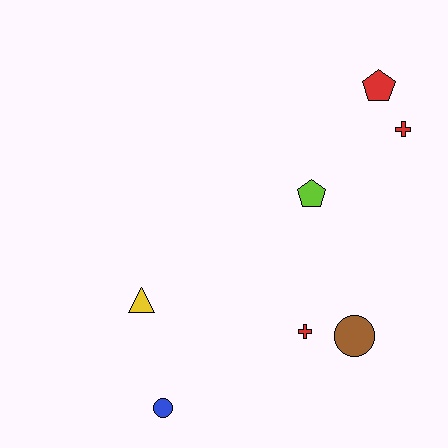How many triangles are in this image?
There is 1 triangle.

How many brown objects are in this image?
There is 1 brown object.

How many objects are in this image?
There are 7 objects.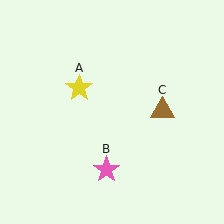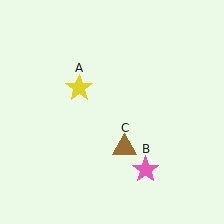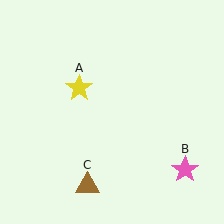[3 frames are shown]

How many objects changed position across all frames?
2 objects changed position: pink star (object B), brown triangle (object C).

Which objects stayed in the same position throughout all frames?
Yellow star (object A) remained stationary.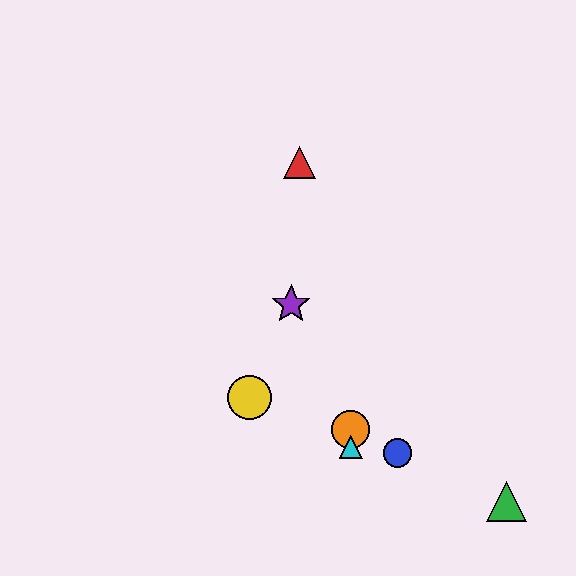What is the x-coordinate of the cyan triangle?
The cyan triangle is at x≈351.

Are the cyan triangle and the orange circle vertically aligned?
Yes, both are at x≈351.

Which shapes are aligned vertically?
The orange circle, the cyan triangle are aligned vertically.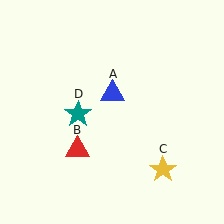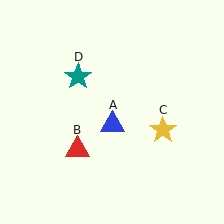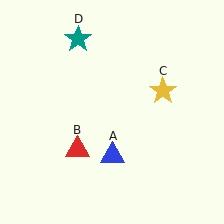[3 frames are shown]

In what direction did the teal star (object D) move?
The teal star (object D) moved up.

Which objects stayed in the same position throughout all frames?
Red triangle (object B) remained stationary.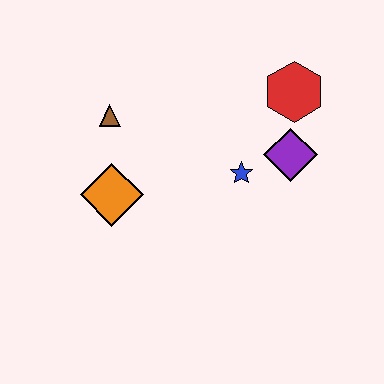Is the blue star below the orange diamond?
No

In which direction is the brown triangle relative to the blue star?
The brown triangle is to the left of the blue star.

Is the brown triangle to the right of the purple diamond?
No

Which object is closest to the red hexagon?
The purple diamond is closest to the red hexagon.